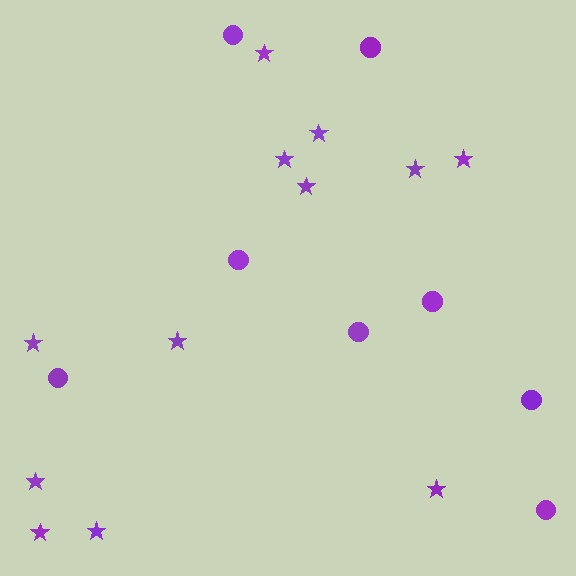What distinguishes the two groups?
There are 2 groups: one group of stars (12) and one group of circles (8).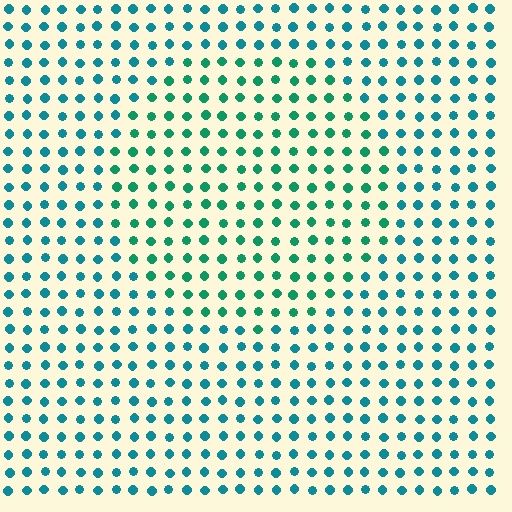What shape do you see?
I see a circle.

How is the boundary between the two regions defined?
The boundary is defined purely by a slight shift in hue (about 28 degrees). Spacing, size, and orientation are identical on both sides.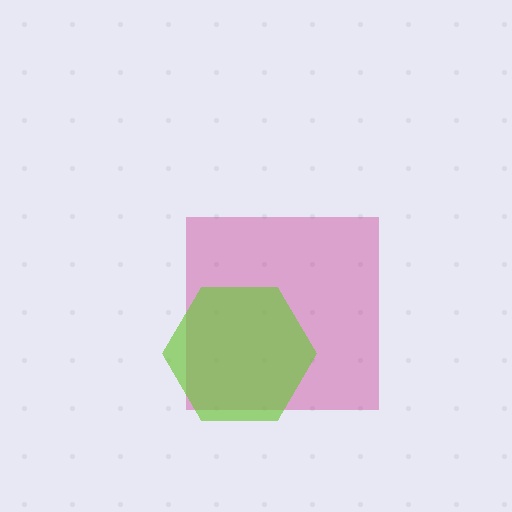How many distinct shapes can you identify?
There are 2 distinct shapes: a magenta square, a lime hexagon.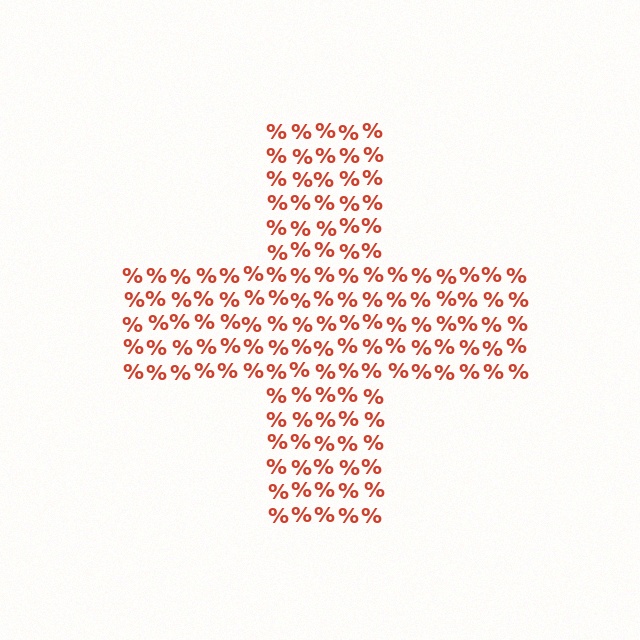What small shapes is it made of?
It is made of small percent signs.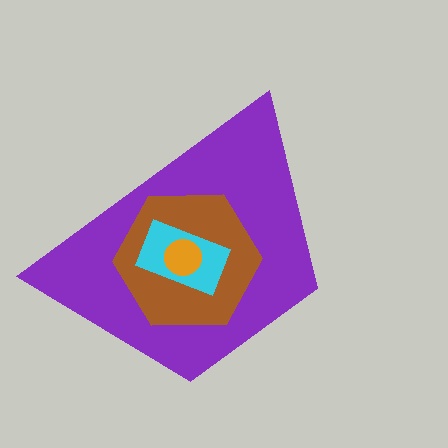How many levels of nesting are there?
4.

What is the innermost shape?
The orange circle.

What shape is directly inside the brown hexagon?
The cyan rectangle.